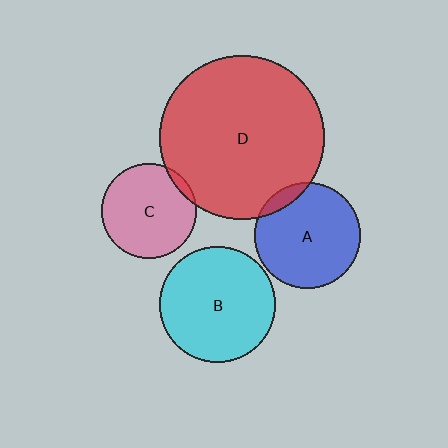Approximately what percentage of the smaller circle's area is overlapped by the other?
Approximately 10%.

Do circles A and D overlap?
Yes.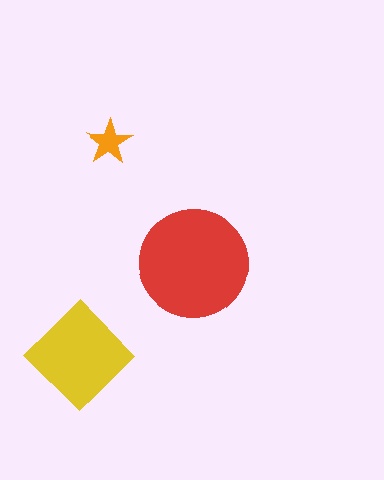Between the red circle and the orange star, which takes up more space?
The red circle.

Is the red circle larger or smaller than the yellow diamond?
Larger.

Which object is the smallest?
The orange star.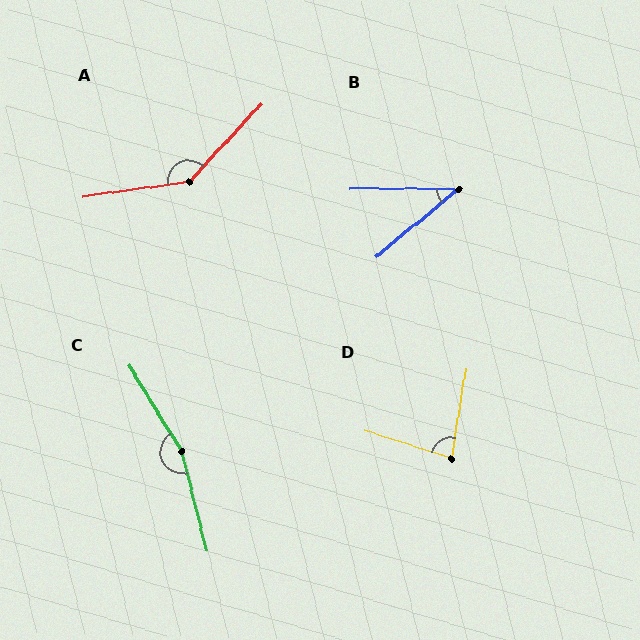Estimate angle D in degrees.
Approximately 82 degrees.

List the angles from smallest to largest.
B (39°), D (82°), A (141°), C (162°).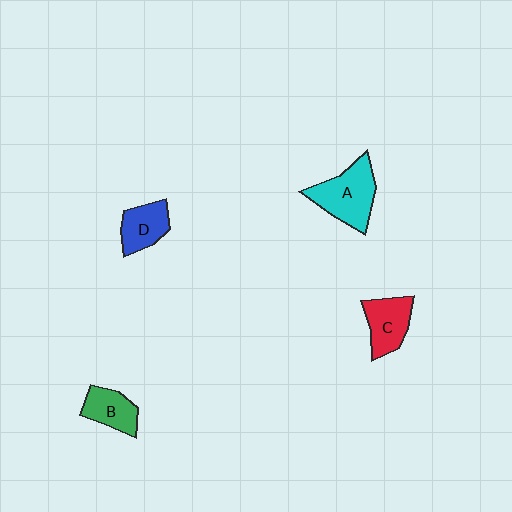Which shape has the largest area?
Shape A (cyan).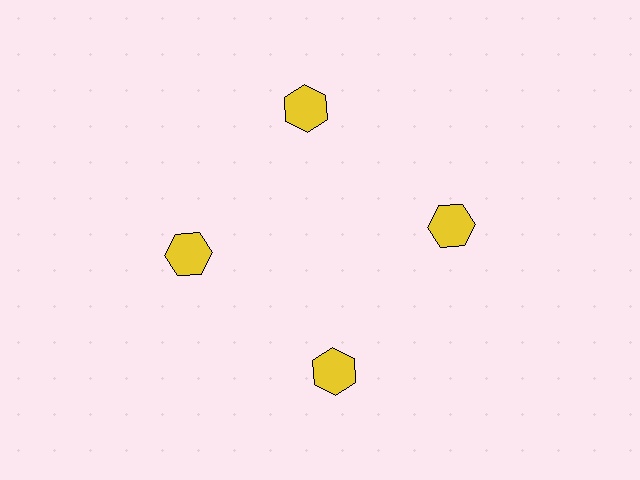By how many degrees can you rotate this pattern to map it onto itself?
The pattern maps onto itself every 90 degrees of rotation.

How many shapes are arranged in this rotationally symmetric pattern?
There are 4 shapes, arranged in 4 groups of 1.